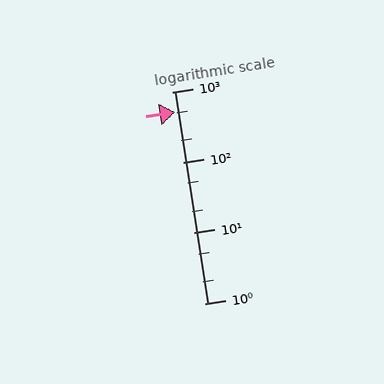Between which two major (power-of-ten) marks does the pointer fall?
The pointer is between 100 and 1000.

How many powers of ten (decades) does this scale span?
The scale spans 3 decades, from 1 to 1000.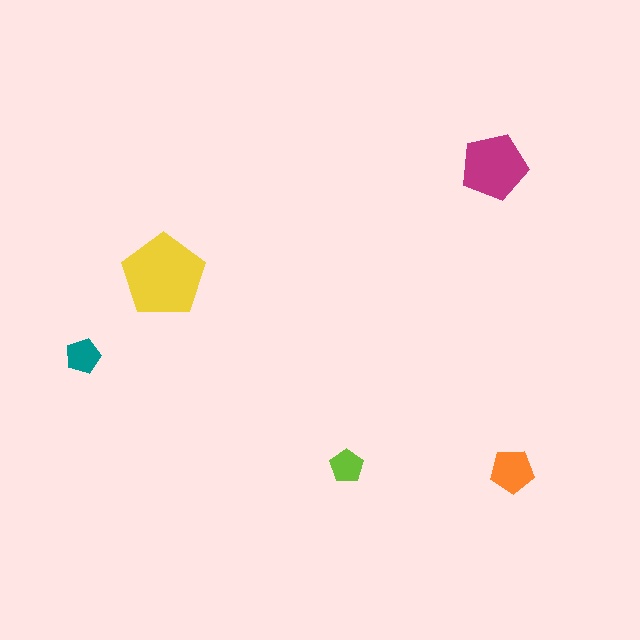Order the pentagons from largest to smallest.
the yellow one, the magenta one, the orange one, the teal one, the lime one.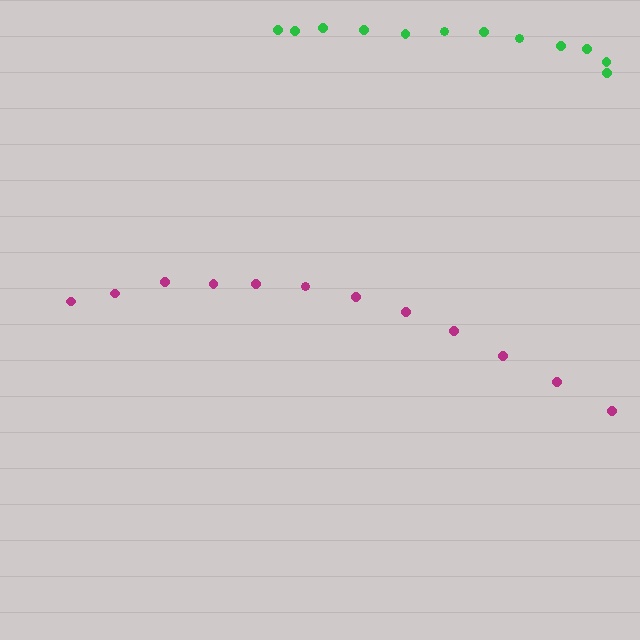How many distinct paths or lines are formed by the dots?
There are 2 distinct paths.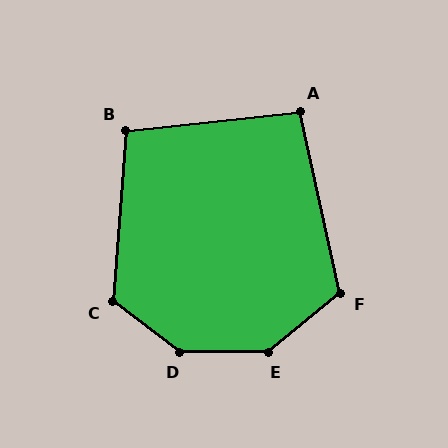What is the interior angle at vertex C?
Approximately 123 degrees (obtuse).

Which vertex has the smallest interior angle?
A, at approximately 96 degrees.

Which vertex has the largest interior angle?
D, at approximately 143 degrees.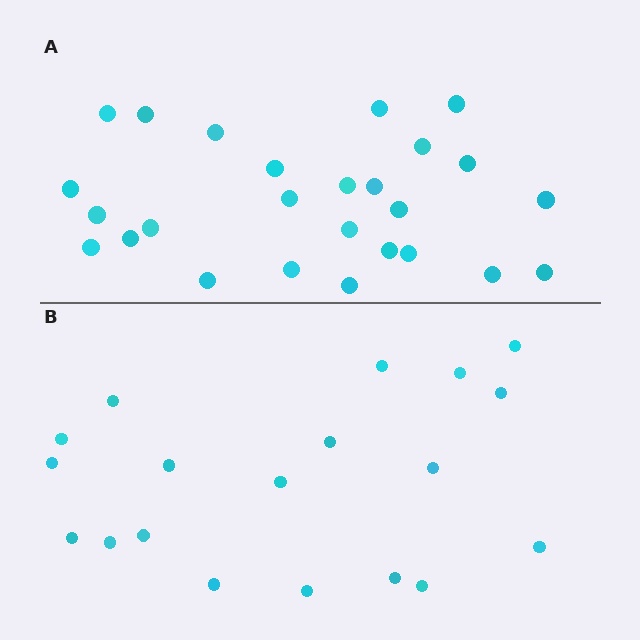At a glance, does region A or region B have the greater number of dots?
Region A (the top region) has more dots.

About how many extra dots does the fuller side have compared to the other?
Region A has roughly 8 or so more dots than region B.